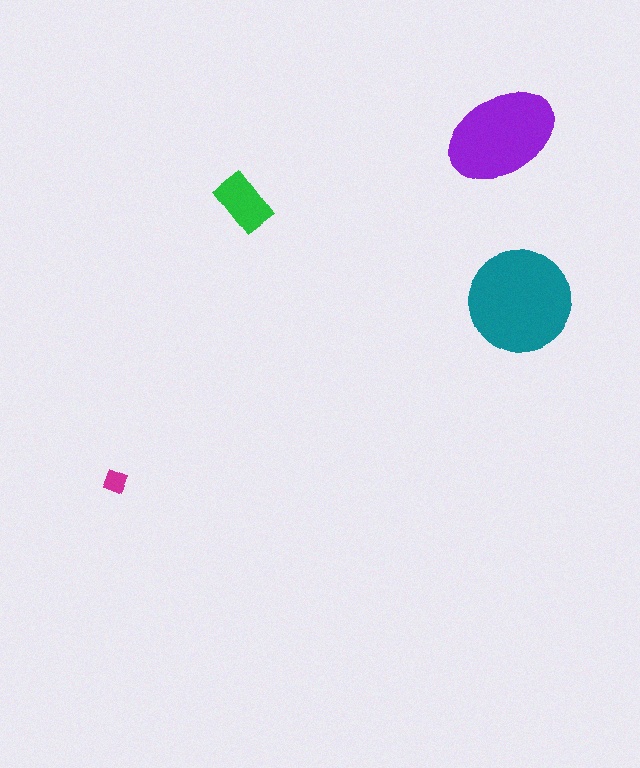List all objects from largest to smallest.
The teal circle, the purple ellipse, the green rectangle, the magenta diamond.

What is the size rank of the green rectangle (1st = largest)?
3rd.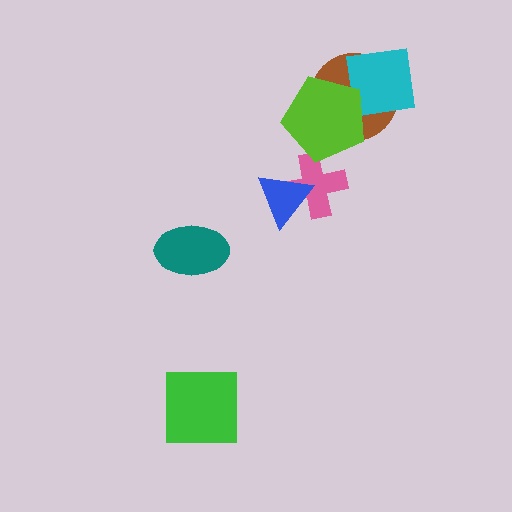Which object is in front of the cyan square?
The lime pentagon is in front of the cyan square.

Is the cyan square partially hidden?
Yes, it is partially covered by another shape.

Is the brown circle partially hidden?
Yes, it is partially covered by another shape.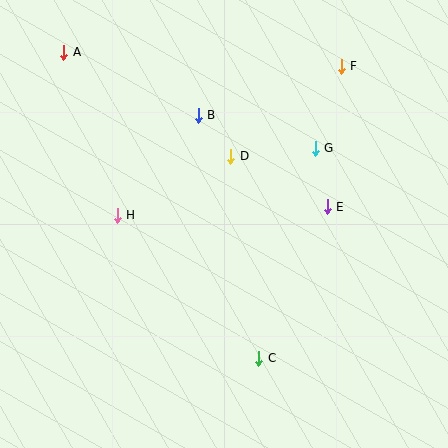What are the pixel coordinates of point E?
Point E is at (327, 207).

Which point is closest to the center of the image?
Point D at (231, 156) is closest to the center.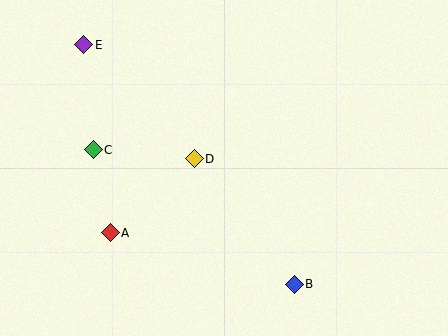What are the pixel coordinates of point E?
Point E is at (84, 45).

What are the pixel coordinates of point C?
Point C is at (93, 150).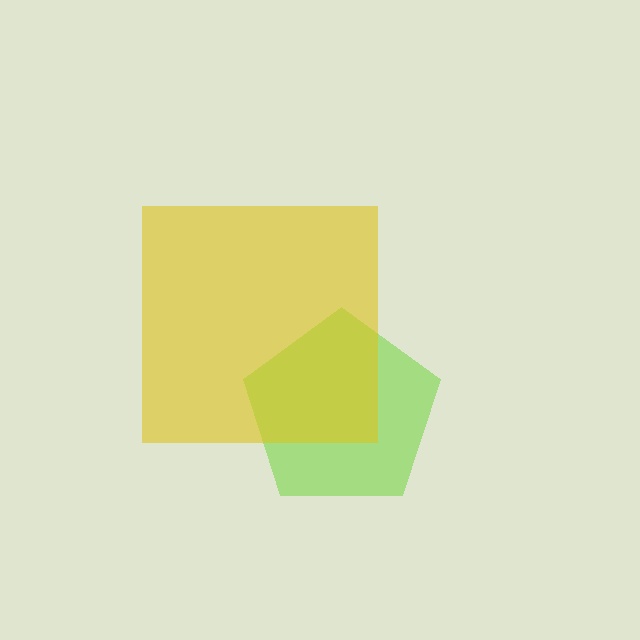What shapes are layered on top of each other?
The layered shapes are: a lime pentagon, a yellow square.